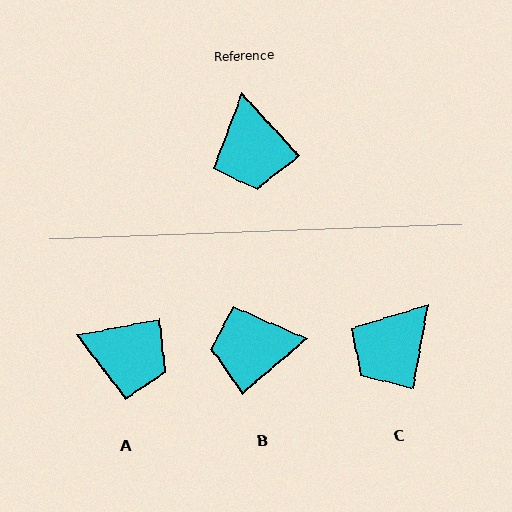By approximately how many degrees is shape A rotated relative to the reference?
Approximately 58 degrees counter-clockwise.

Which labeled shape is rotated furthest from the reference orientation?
B, about 92 degrees away.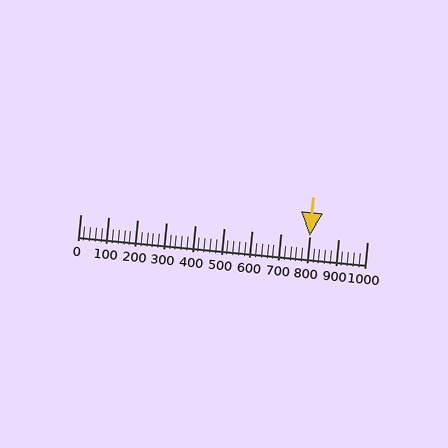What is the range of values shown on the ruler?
The ruler shows values from 0 to 1000.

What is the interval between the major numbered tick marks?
The major tick marks are spaced 100 units apart.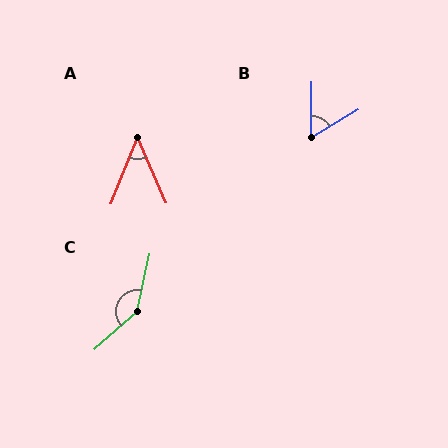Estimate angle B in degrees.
Approximately 59 degrees.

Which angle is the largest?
C, at approximately 144 degrees.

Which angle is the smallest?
A, at approximately 45 degrees.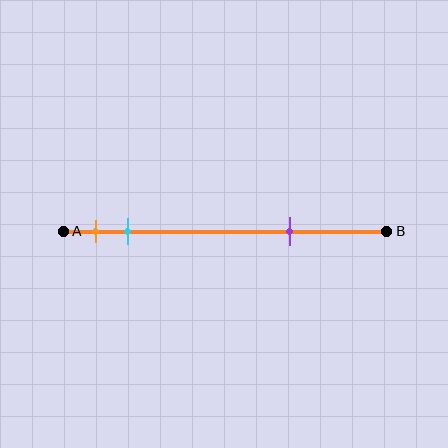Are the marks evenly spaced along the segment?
No, the marks are not evenly spaced.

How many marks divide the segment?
There are 3 marks dividing the segment.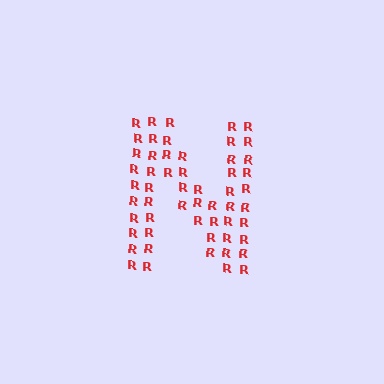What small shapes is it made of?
It is made of small letter R's.